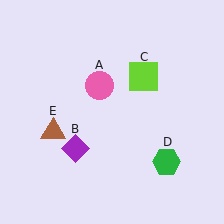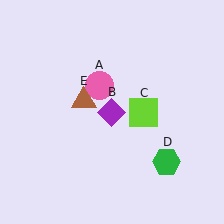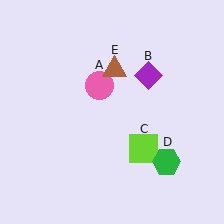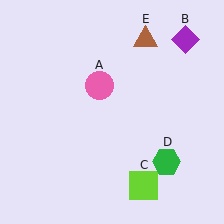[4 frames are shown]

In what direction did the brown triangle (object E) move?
The brown triangle (object E) moved up and to the right.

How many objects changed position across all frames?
3 objects changed position: purple diamond (object B), lime square (object C), brown triangle (object E).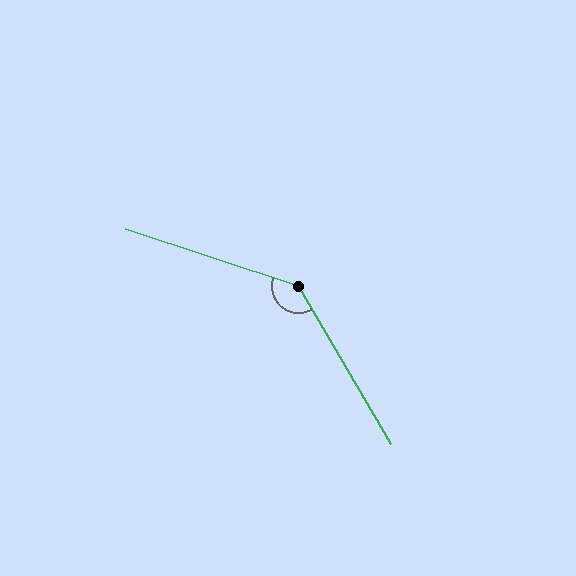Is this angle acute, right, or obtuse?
It is obtuse.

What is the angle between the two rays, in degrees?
Approximately 138 degrees.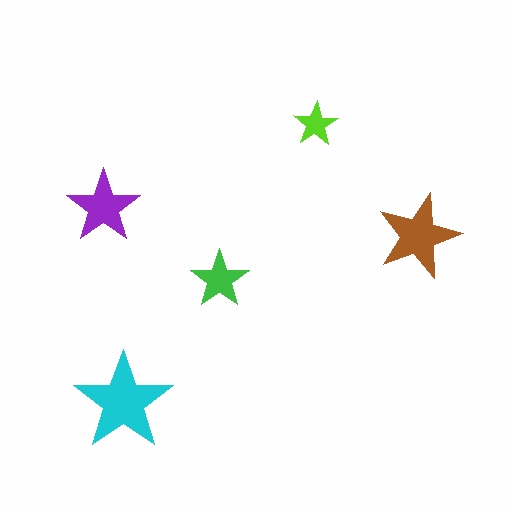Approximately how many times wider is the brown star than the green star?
About 1.5 times wider.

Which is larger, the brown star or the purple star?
The brown one.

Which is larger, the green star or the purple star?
The purple one.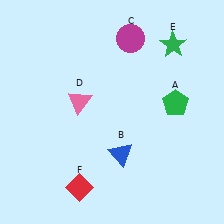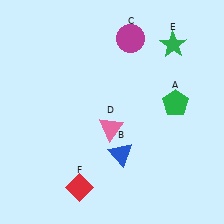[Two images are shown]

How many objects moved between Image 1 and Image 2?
1 object moved between the two images.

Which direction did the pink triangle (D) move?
The pink triangle (D) moved right.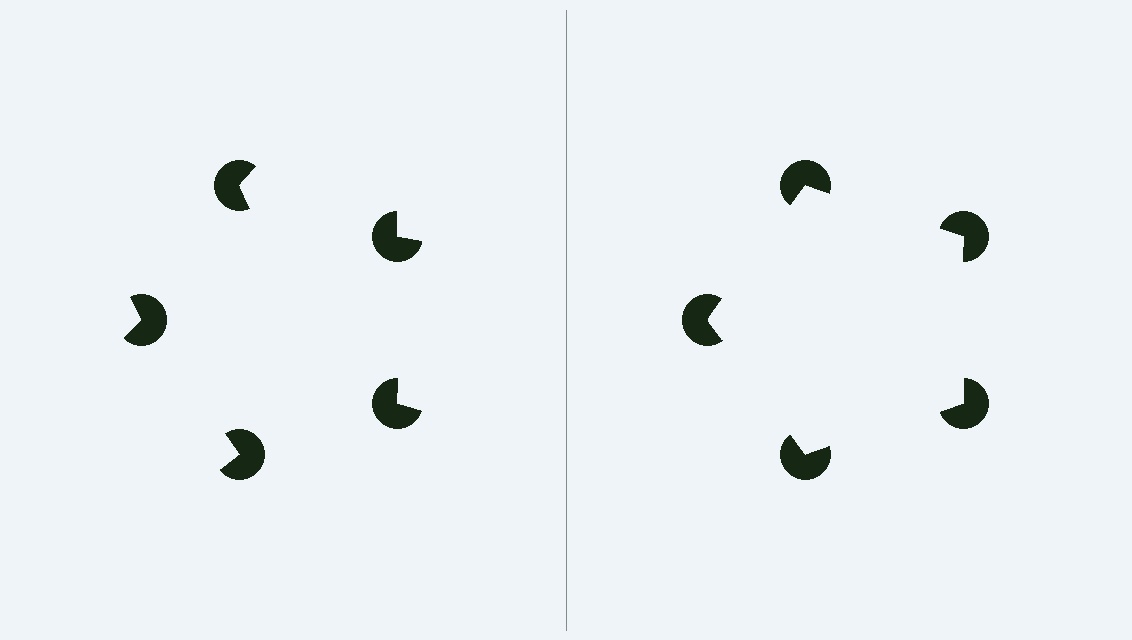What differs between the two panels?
The pac-man discs are positioned identically on both sides; only the wedge orientations differ. On the right they align to a pentagon; on the left they are misaligned.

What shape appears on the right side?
An illusory pentagon.